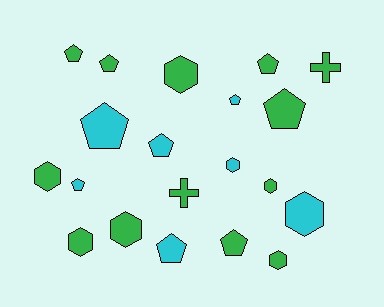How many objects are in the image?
There are 20 objects.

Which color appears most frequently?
Green, with 13 objects.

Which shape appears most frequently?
Pentagon, with 10 objects.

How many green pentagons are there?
There are 5 green pentagons.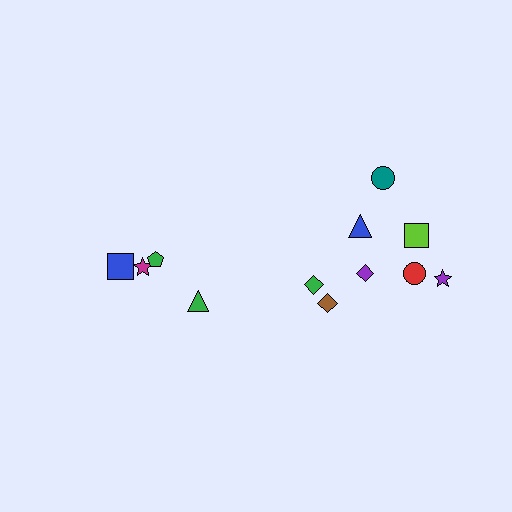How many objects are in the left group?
There are 4 objects.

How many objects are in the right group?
There are 8 objects.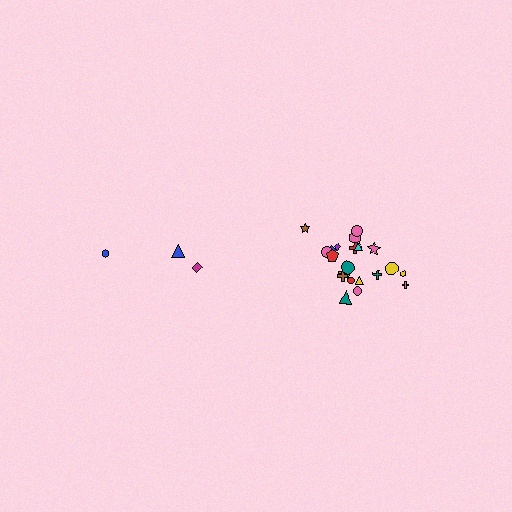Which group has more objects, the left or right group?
The right group.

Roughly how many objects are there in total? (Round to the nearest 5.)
Roughly 25 objects in total.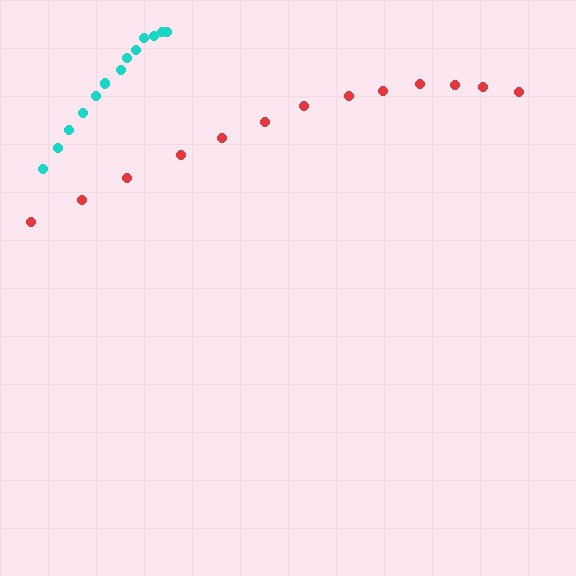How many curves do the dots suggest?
There are 2 distinct paths.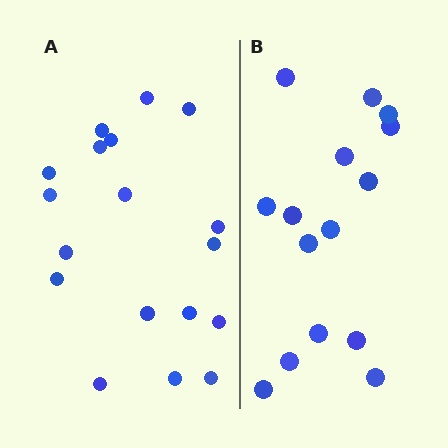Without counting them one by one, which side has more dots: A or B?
Region A (the left region) has more dots.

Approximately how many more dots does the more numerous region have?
Region A has just a few more — roughly 2 or 3 more dots than region B.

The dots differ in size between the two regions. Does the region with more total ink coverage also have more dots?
No. Region B has more total ink coverage because its dots are larger, but region A actually contains more individual dots. Total area can be misleading — the number of items is what matters here.